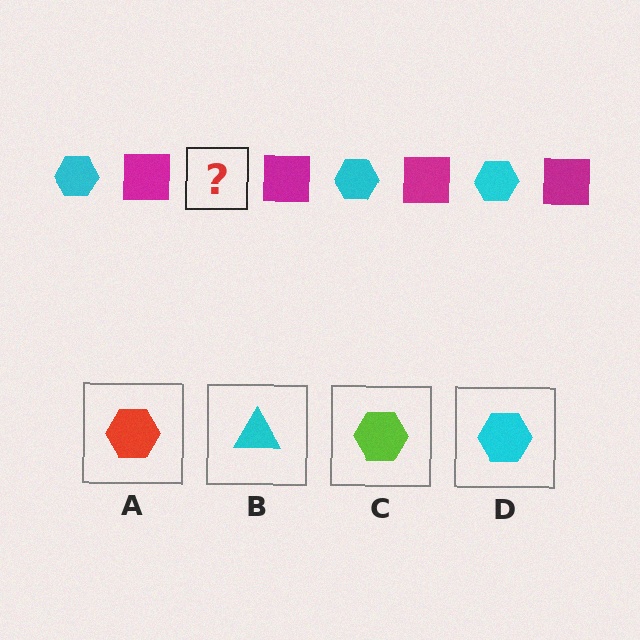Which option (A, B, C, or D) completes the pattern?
D.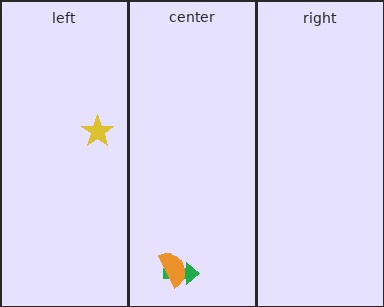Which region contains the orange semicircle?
The center region.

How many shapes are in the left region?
1.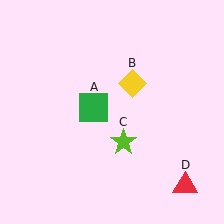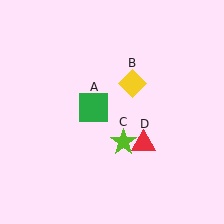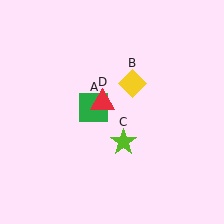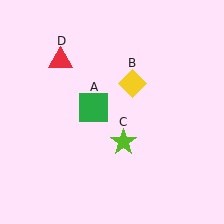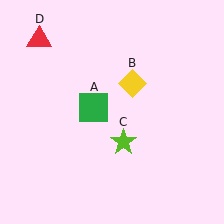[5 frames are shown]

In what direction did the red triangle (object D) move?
The red triangle (object D) moved up and to the left.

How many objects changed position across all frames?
1 object changed position: red triangle (object D).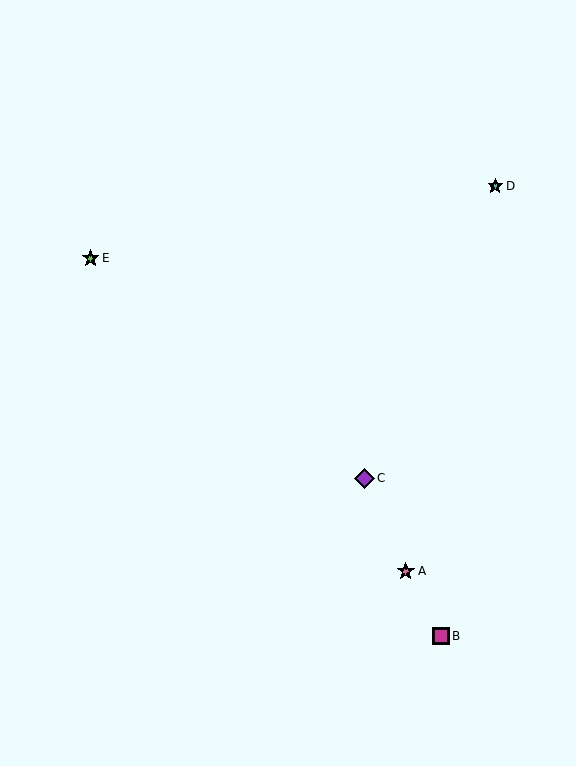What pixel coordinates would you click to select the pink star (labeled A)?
Click at (406, 571) to select the pink star A.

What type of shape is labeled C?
Shape C is a purple diamond.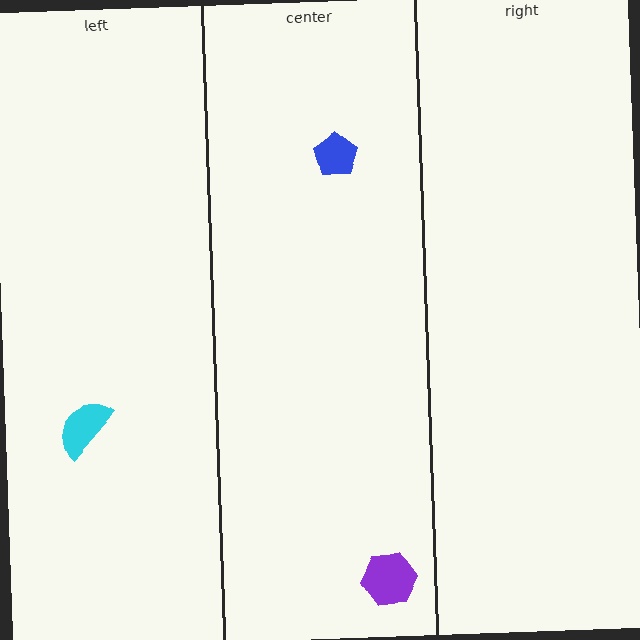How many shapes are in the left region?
1.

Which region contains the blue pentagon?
The center region.